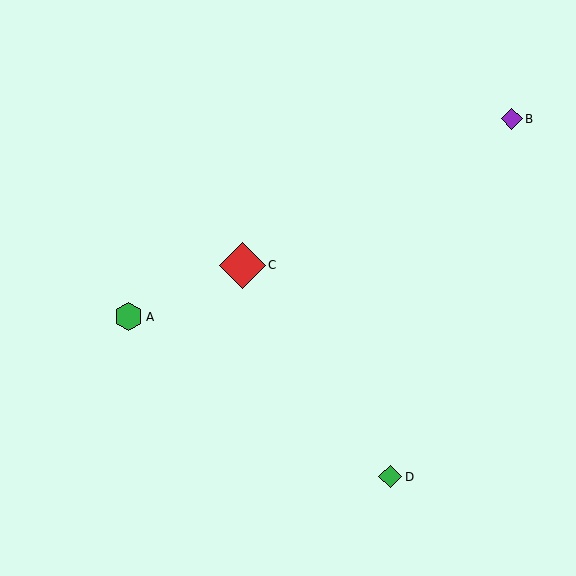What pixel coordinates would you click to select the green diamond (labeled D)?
Click at (390, 477) to select the green diamond D.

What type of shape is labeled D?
Shape D is a green diamond.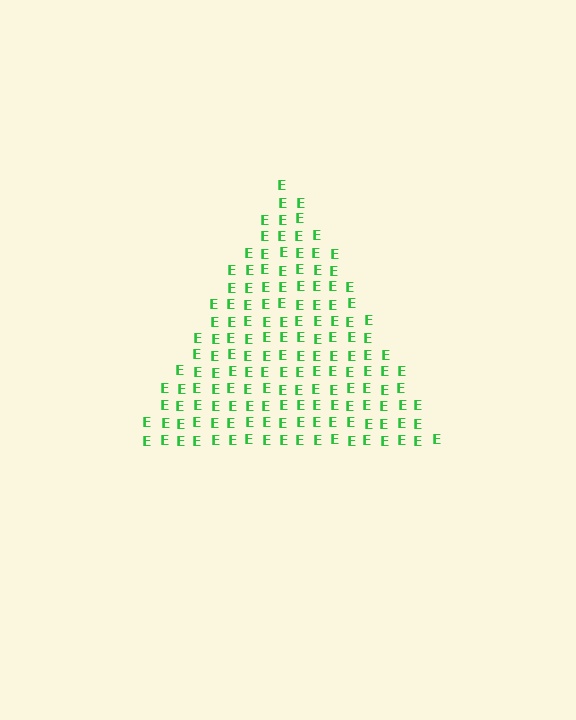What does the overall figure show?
The overall figure shows a triangle.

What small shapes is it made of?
It is made of small letter E's.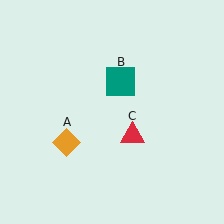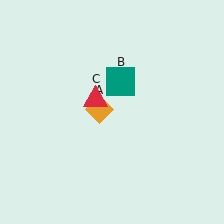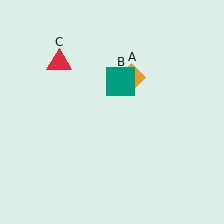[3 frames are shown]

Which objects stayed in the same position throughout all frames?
Teal square (object B) remained stationary.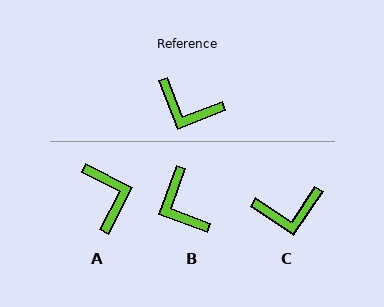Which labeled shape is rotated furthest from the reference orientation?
A, about 132 degrees away.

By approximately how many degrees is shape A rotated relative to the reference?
Approximately 132 degrees counter-clockwise.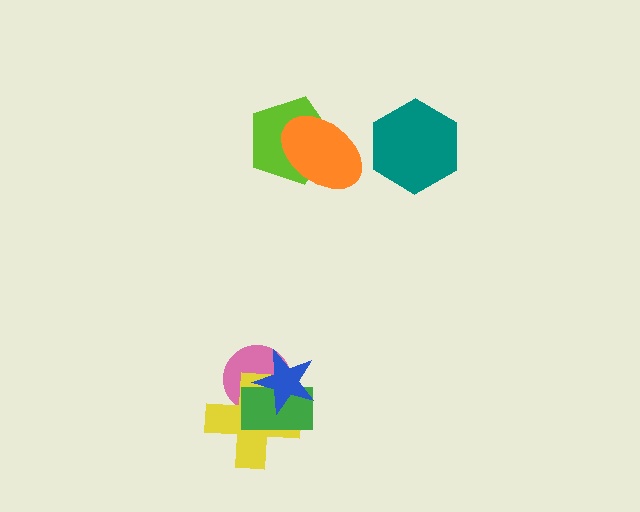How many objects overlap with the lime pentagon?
1 object overlaps with the lime pentagon.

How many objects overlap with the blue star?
3 objects overlap with the blue star.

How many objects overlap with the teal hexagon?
0 objects overlap with the teal hexagon.